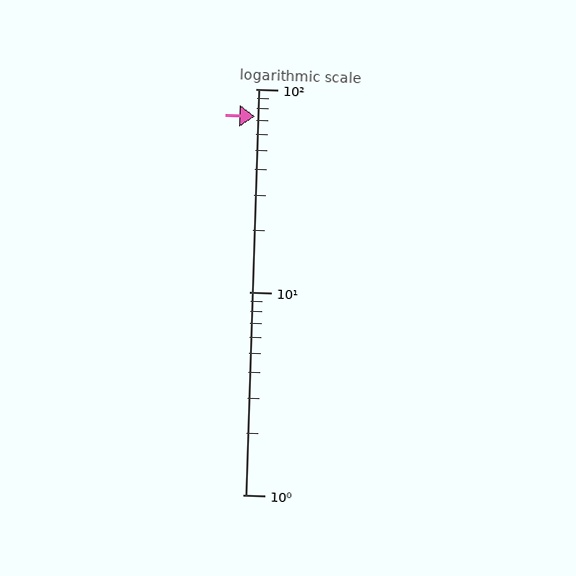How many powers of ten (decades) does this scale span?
The scale spans 2 decades, from 1 to 100.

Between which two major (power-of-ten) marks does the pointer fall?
The pointer is between 10 and 100.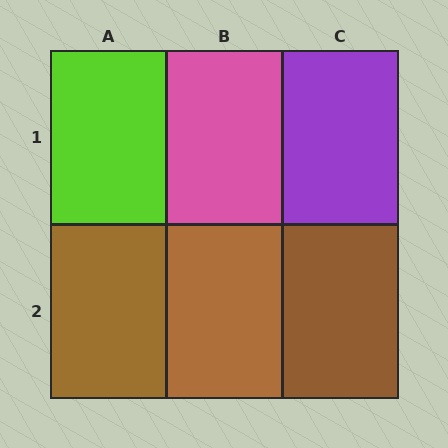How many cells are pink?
1 cell is pink.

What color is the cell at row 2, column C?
Brown.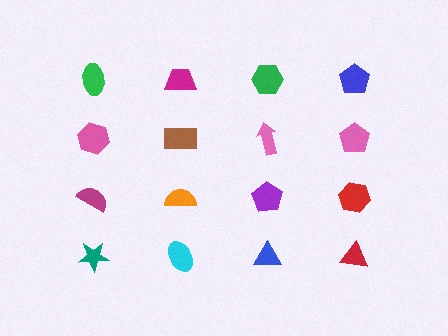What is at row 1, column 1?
A green ellipse.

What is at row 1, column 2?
A magenta trapezoid.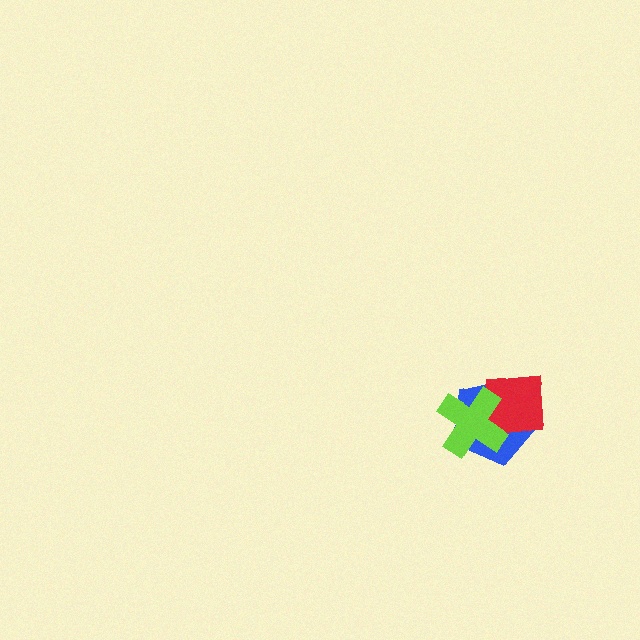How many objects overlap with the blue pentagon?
2 objects overlap with the blue pentagon.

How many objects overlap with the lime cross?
2 objects overlap with the lime cross.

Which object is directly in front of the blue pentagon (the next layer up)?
The red square is directly in front of the blue pentagon.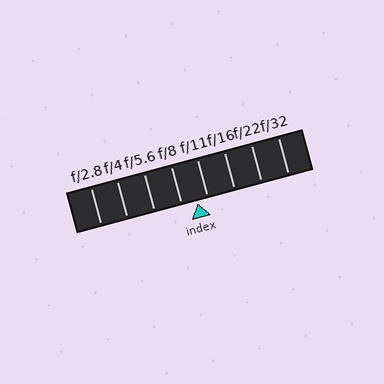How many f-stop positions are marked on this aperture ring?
There are 8 f-stop positions marked.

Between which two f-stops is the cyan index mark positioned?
The index mark is between f/8 and f/11.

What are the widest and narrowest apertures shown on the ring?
The widest aperture shown is f/2.8 and the narrowest is f/32.